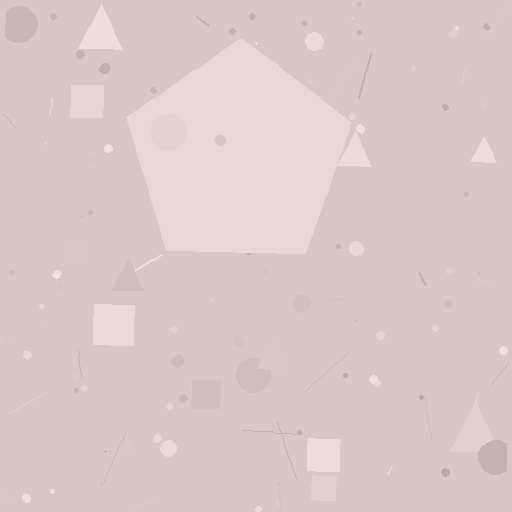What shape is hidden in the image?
A pentagon is hidden in the image.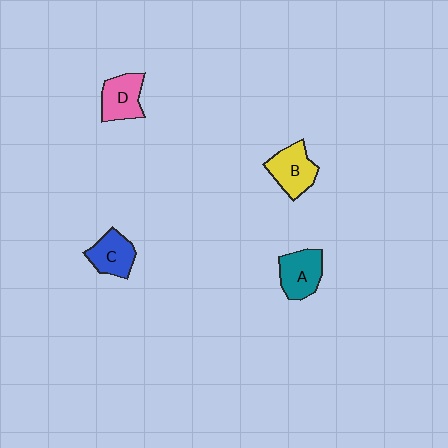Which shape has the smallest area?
Shape C (blue).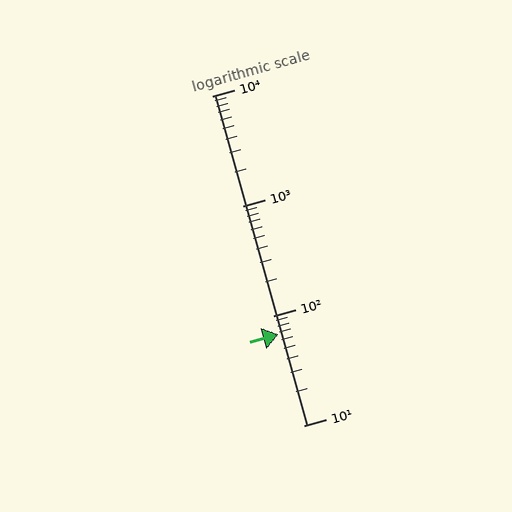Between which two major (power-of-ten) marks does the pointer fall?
The pointer is between 10 and 100.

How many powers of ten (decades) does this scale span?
The scale spans 3 decades, from 10 to 10000.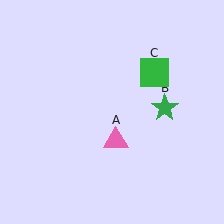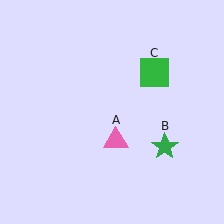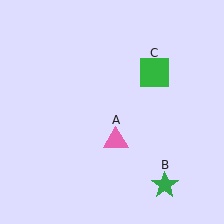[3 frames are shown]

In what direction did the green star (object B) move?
The green star (object B) moved down.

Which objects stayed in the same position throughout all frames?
Pink triangle (object A) and green square (object C) remained stationary.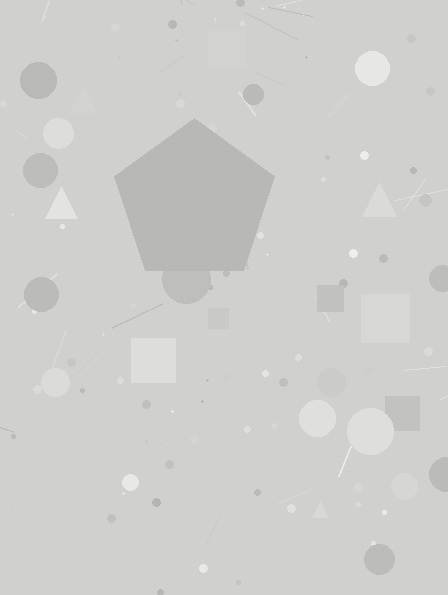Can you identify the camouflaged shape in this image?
The camouflaged shape is a pentagon.